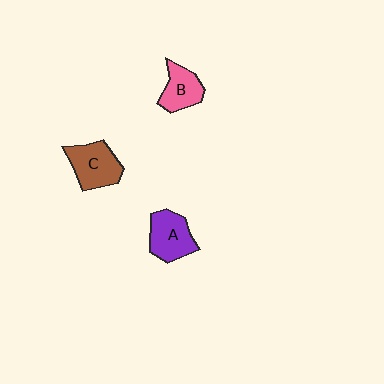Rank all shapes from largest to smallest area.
From largest to smallest: C (brown), A (purple), B (pink).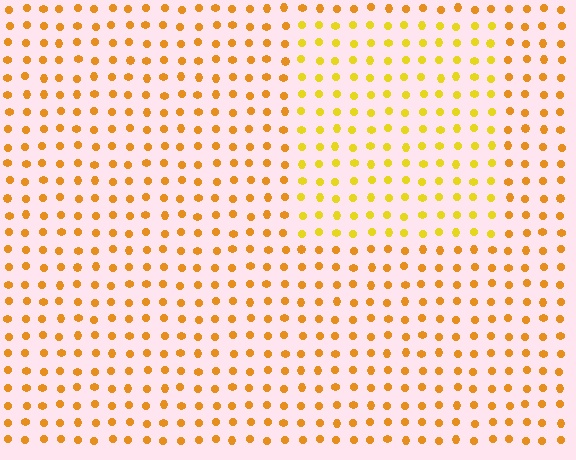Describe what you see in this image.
The image is filled with small orange elements in a uniform arrangement. A rectangle-shaped region is visible where the elements are tinted to a slightly different hue, forming a subtle color boundary.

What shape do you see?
I see a rectangle.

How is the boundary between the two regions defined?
The boundary is defined purely by a slight shift in hue (about 21 degrees). Spacing, size, and orientation are identical on both sides.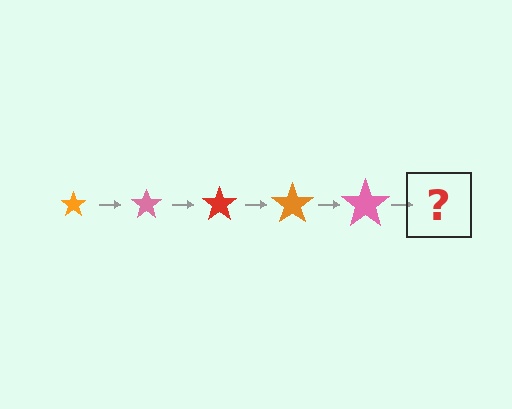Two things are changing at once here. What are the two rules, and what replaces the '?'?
The two rules are that the star grows larger each step and the color cycles through orange, pink, and red. The '?' should be a red star, larger than the previous one.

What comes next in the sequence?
The next element should be a red star, larger than the previous one.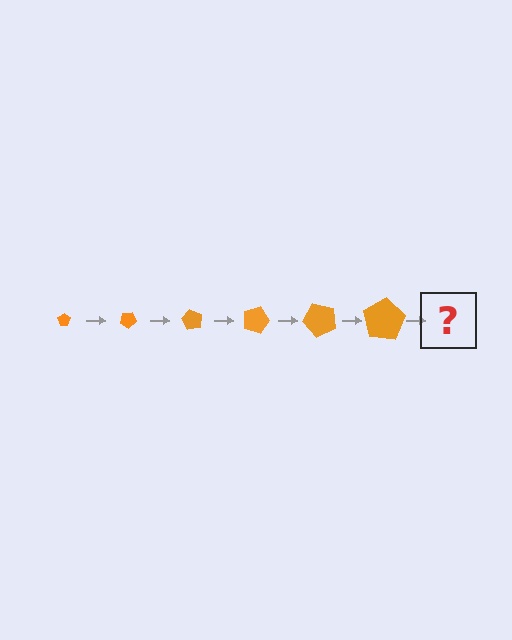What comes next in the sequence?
The next element should be a pentagon, larger than the previous one and rotated 180 degrees from the start.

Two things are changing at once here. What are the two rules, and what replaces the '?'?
The two rules are that the pentagon grows larger each step and it rotates 30 degrees each step. The '?' should be a pentagon, larger than the previous one and rotated 180 degrees from the start.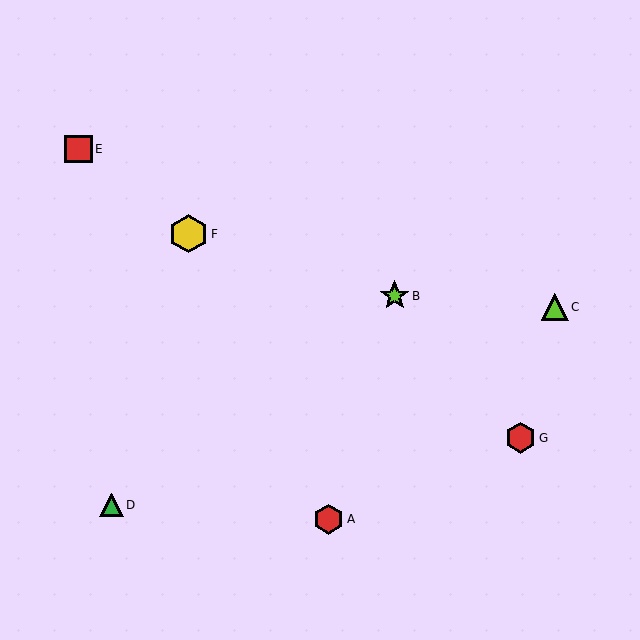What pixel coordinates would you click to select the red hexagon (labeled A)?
Click at (329, 519) to select the red hexagon A.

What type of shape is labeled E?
Shape E is a red square.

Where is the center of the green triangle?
The center of the green triangle is at (111, 505).